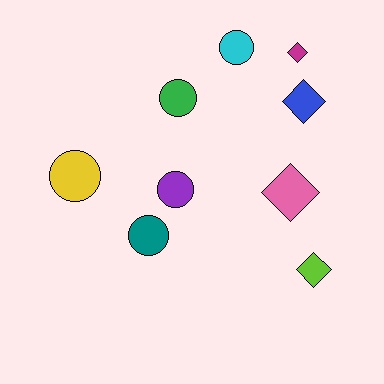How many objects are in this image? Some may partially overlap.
There are 9 objects.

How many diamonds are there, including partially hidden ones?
There are 4 diamonds.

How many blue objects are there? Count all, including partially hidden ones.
There is 1 blue object.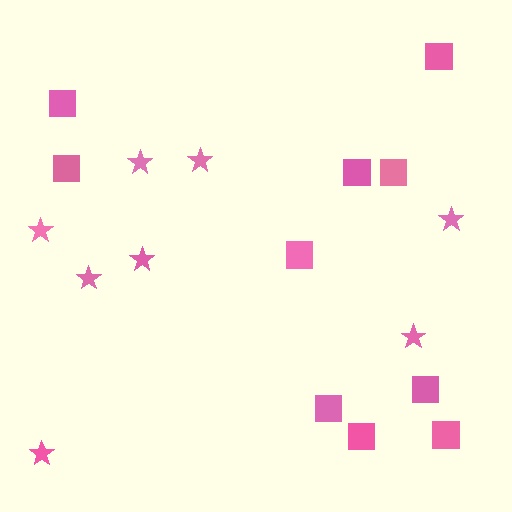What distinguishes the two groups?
There are 2 groups: one group of squares (10) and one group of stars (8).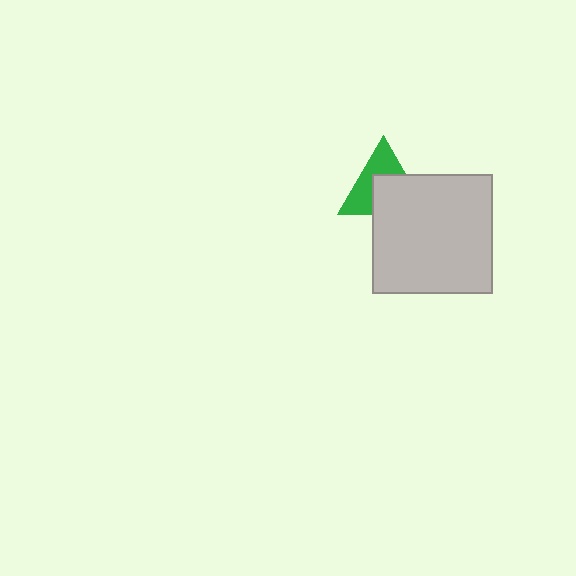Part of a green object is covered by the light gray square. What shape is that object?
It is a triangle.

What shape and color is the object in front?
The object in front is a light gray square.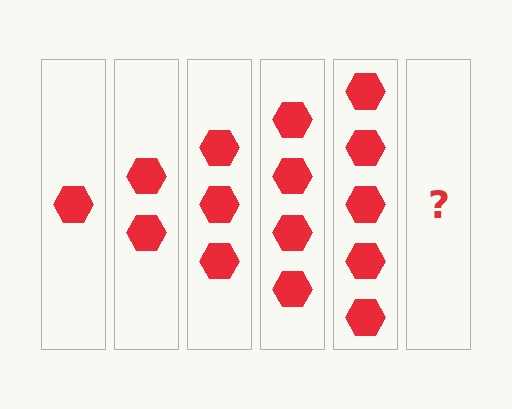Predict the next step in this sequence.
The next step is 6 hexagons.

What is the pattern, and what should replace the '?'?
The pattern is that each step adds one more hexagon. The '?' should be 6 hexagons.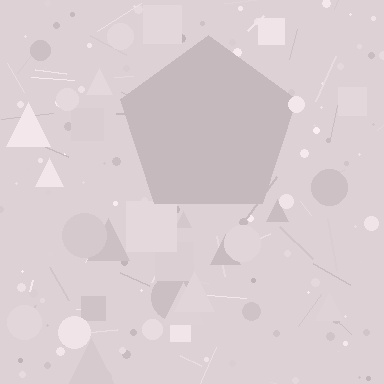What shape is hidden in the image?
A pentagon is hidden in the image.